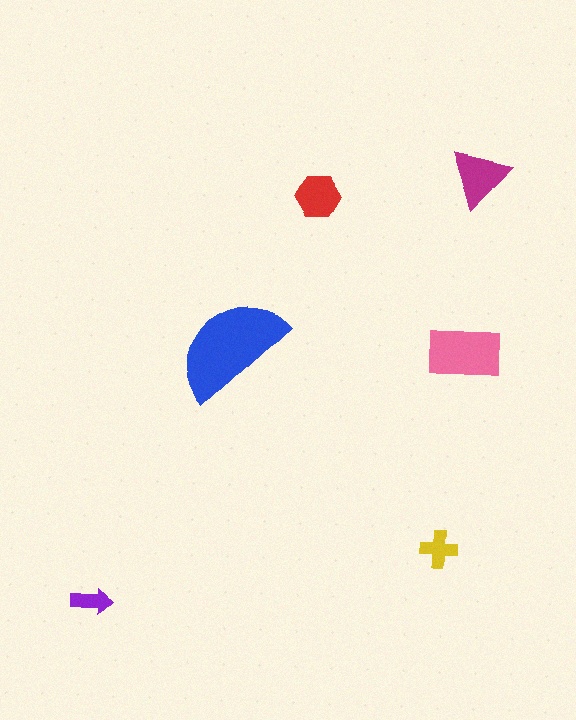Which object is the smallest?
The purple arrow.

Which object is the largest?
The blue semicircle.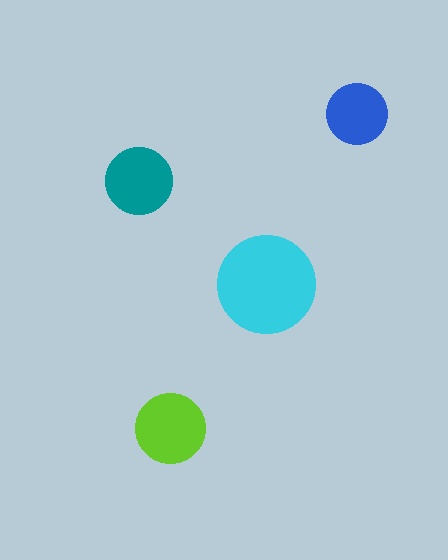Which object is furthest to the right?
The blue circle is rightmost.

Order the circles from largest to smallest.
the cyan one, the lime one, the teal one, the blue one.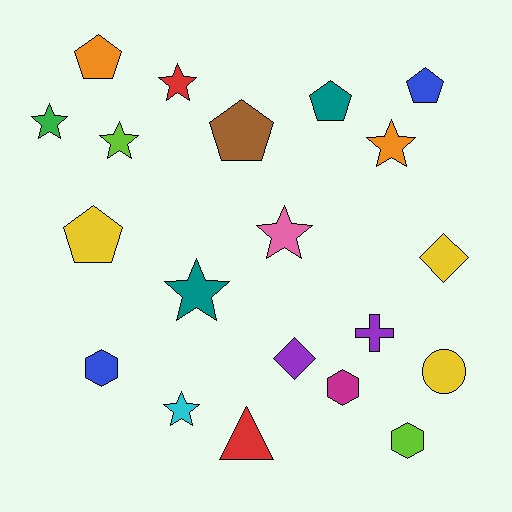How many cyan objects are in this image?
There is 1 cyan object.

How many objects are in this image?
There are 20 objects.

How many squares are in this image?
There are no squares.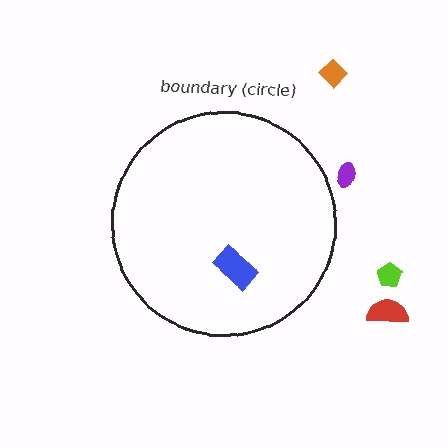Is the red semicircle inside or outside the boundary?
Outside.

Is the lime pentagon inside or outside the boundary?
Outside.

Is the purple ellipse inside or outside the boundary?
Outside.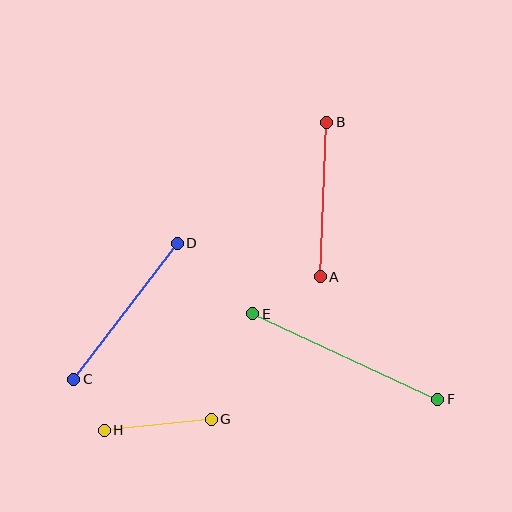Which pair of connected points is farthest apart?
Points E and F are farthest apart.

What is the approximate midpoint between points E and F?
The midpoint is at approximately (345, 356) pixels.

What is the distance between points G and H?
The distance is approximately 108 pixels.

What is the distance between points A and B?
The distance is approximately 155 pixels.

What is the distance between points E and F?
The distance is approximately 204 pixels.